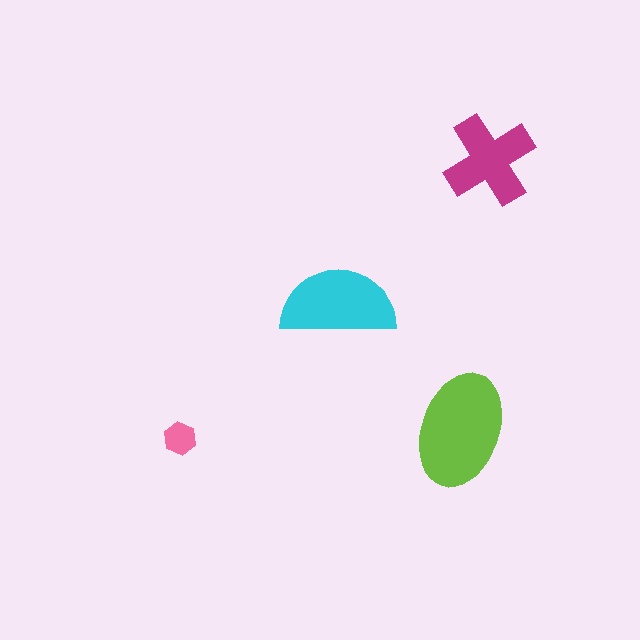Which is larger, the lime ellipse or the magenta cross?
The lime ellipse.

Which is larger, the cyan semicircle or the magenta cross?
The cyan semicircle.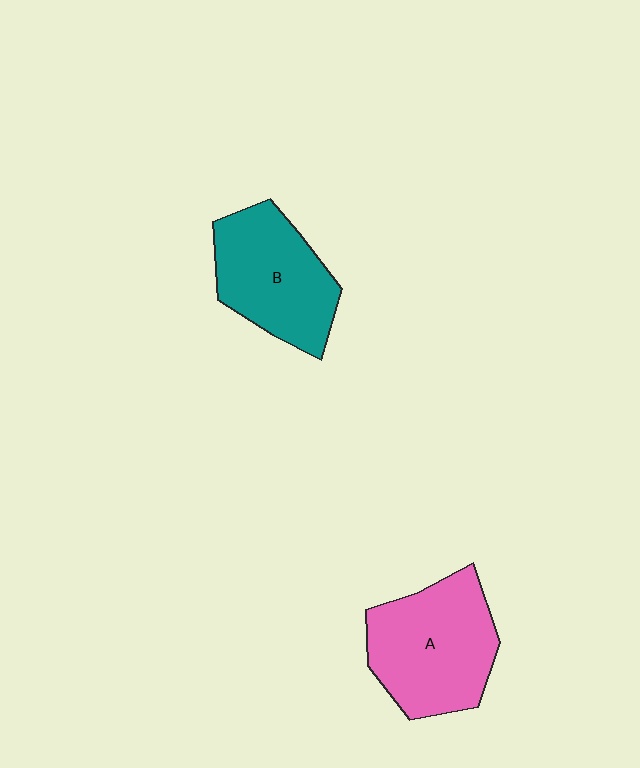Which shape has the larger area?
Shape A (pink).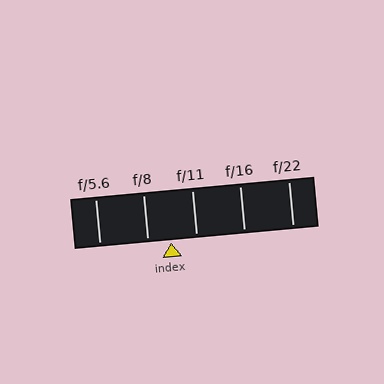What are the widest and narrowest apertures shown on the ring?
The widest aperture shown is f/5.6 and the narrowest is f/22.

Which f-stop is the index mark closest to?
The index mark is closest to f/8.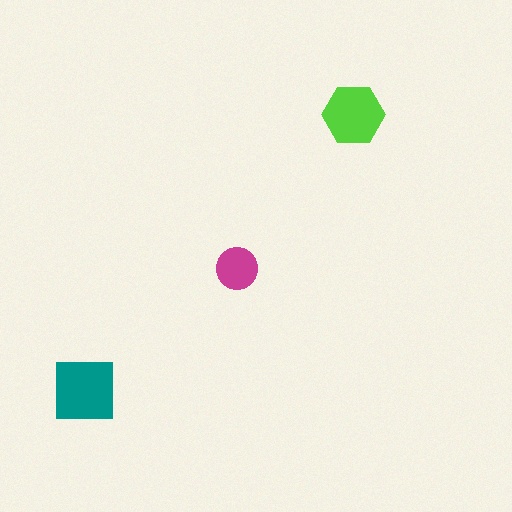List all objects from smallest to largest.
The magenta circle, the lime hexagon, the teal square.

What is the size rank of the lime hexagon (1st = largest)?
2nd.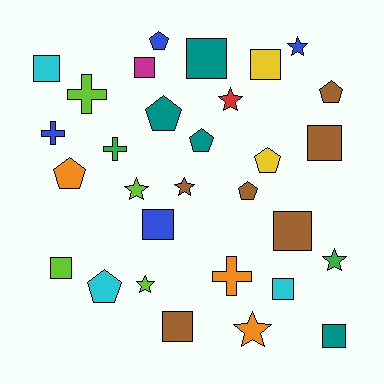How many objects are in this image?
There are 30 objects.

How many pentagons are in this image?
There are 8 pentagons.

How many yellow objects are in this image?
There are 2 yellow objects.